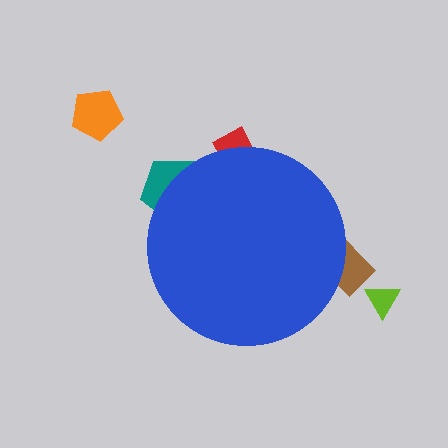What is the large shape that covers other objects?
A blue circle.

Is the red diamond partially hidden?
Yes, the red diamond is partially hidden behind the blue circle.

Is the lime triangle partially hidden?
No, the lime triangle is fully visible.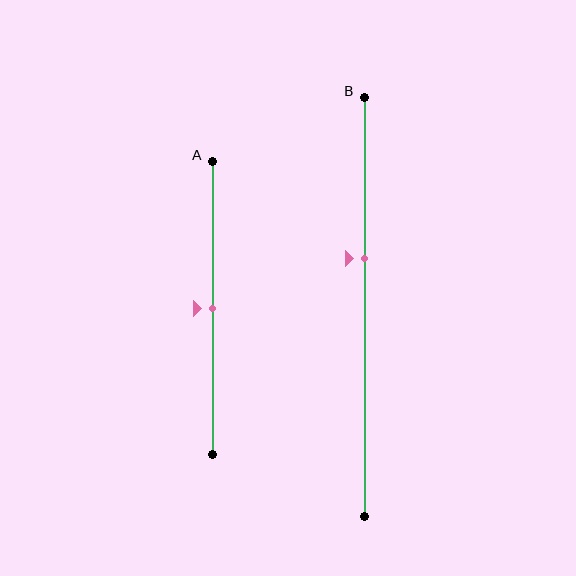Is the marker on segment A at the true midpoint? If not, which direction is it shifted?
Yes, the marker on segment A is at the true midpoint.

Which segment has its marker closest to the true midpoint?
Segment A has its marker closest to the true midpoint.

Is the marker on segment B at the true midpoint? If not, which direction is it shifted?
No, the marker on segment B is shifted upward by about 12% of the segment length.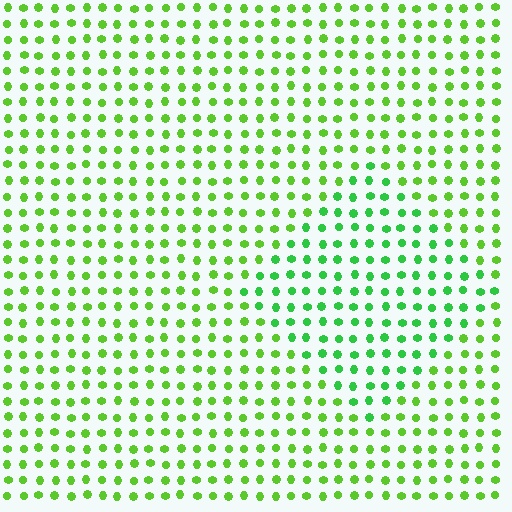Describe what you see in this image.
The image is filled with small lime elements in a uniform arrangement. A diamond-shaped region is visible where the elements are tinted to a slightly different hue, forming a subtle color boundary.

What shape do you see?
I see a diamond.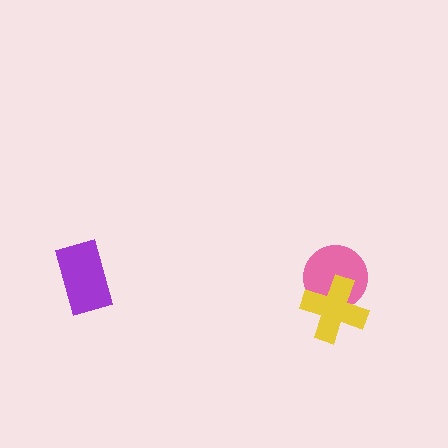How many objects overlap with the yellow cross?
1 object overlaps with the yellow cross.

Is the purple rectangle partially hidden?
No, no other shape covers it.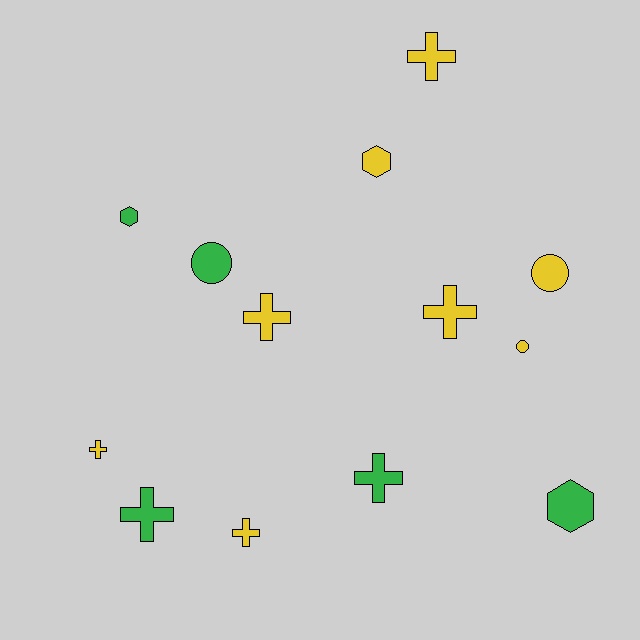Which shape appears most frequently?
Cross, with 7 objects.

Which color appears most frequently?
Yellow, with 8 objects.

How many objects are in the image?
There are 13 objects.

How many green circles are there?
There is 1 green circle.